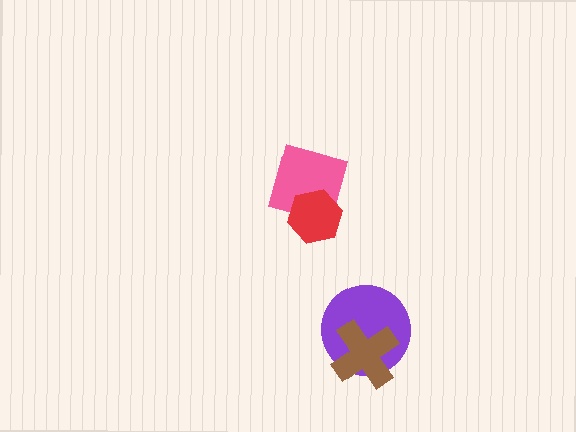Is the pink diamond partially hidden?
Yes, it is partially covered by another shape.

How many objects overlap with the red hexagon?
1 object overlaps with the red hexagon.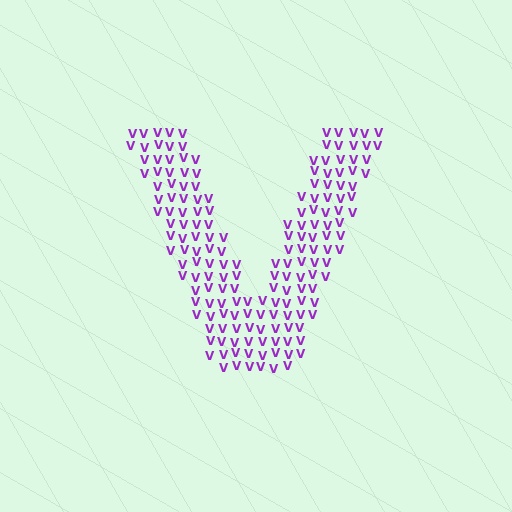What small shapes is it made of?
It is made of small letter V's.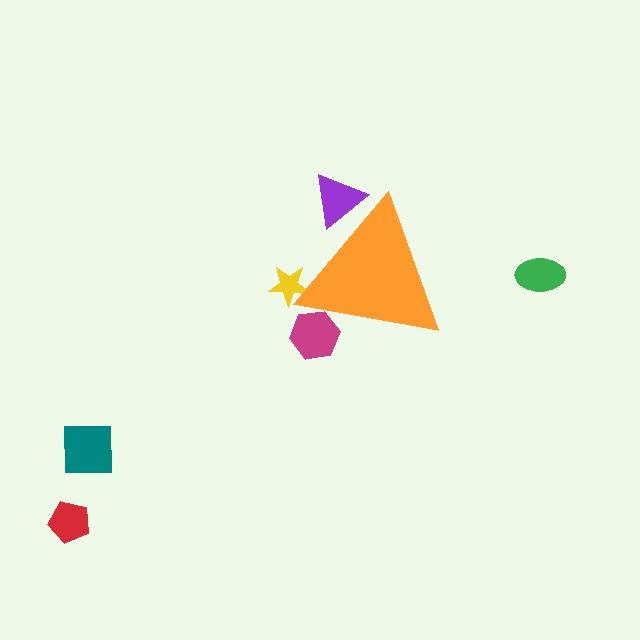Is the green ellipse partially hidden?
No, the green ellipse is fully visible.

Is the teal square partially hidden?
No, the teal square is fully visible.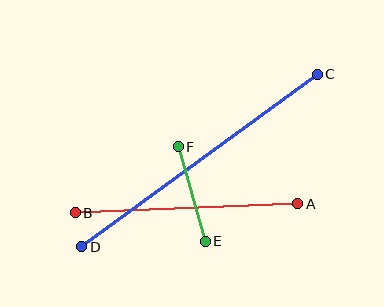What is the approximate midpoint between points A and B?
The midpoint is at approximately (187, 208) pixels.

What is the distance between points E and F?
The distance is approximately 98 pixels.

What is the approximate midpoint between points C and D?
The midpoint is at approximately (199, 161) pixels.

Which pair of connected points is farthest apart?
Points C and D are farthest apart.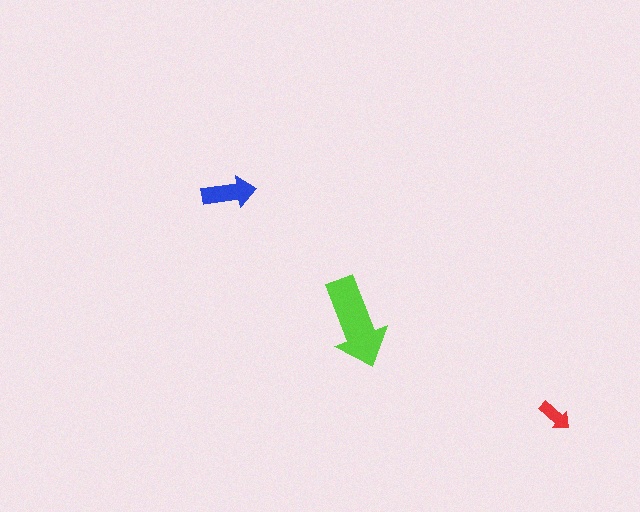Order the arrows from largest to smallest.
the lime one, the blue one, the red one.